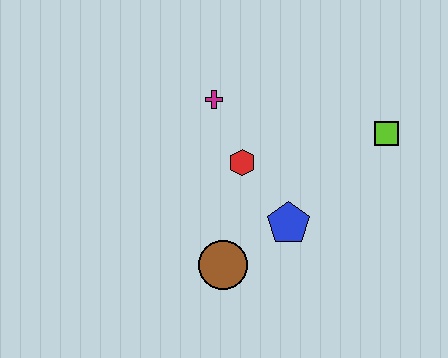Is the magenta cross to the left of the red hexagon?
Yes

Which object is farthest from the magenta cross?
The lime square is farthest from the magenta cross.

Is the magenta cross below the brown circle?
No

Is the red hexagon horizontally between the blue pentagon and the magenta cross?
Yes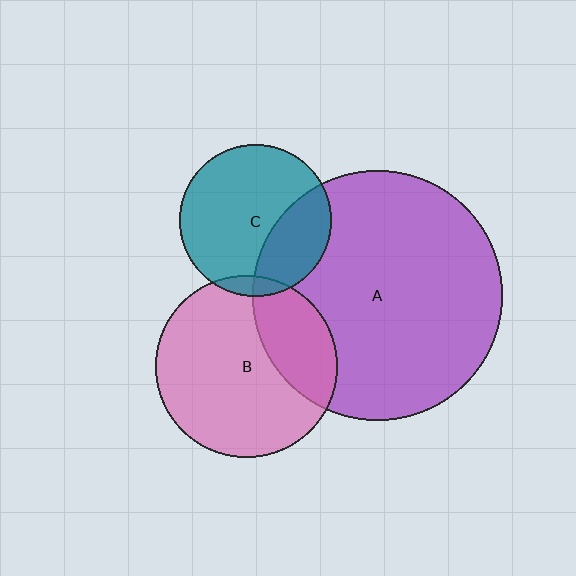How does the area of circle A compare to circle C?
Approximately 2.7 times.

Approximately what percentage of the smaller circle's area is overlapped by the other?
Approximately 5%.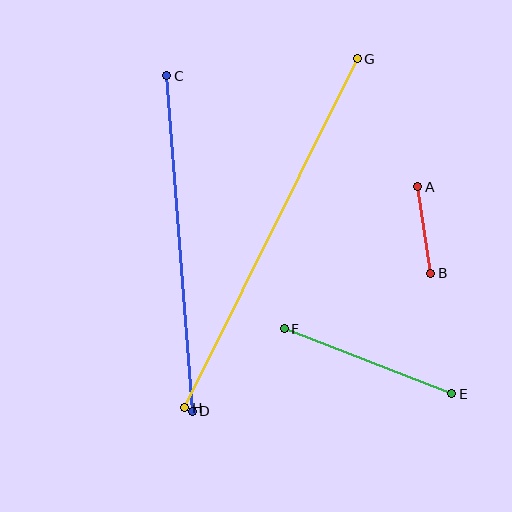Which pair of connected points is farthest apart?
Points G and H are farthest apart.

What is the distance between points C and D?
The distance is approximately 336 pixels.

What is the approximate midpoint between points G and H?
The midpoint is at approximately (271, 233) pixels.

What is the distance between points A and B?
The distance is approximately 87 pixels.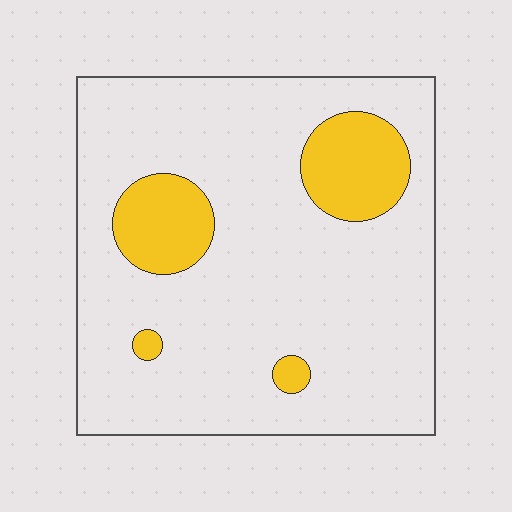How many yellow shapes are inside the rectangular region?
4.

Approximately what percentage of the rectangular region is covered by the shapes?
Approximately 15%.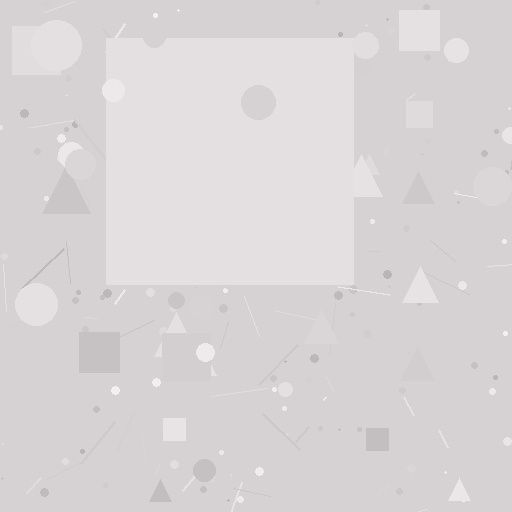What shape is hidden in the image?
A square is hidden in the image.